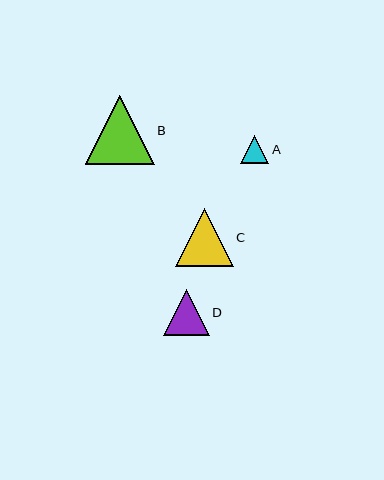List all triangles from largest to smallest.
From largest to smallest: B, C, D, A.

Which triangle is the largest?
Triangle B is the largest with a size of approximately 69 pixels.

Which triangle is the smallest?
Triangle A is the smallest with a size of approximately 28 pixels.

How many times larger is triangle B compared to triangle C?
Triangle B is approximately 1.2 times the size of triangle C.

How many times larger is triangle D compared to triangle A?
Triangle D is approximately 1.6 times the size of triangle A.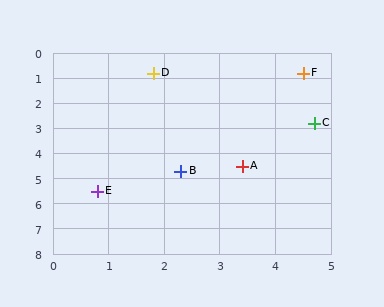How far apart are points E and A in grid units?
Points E and A are about 2.8 grid units apart.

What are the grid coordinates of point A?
Point A is at approximately (3.4, 4.5).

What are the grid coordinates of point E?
Point E is at approximately (0.8, 5.5).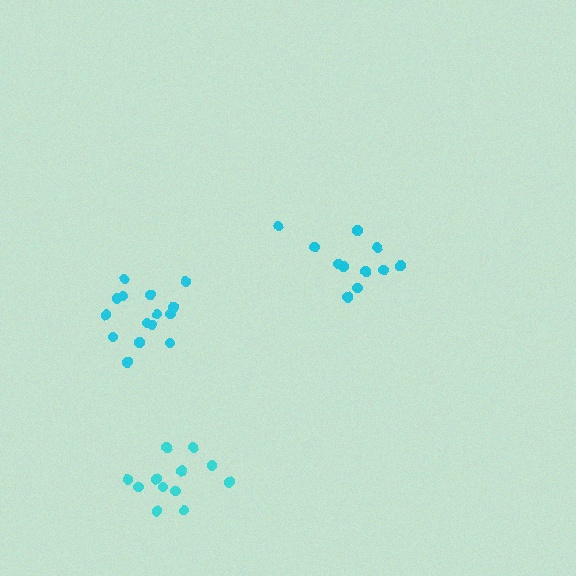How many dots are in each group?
Group 1: 12 dots, Group 2: 11 dots, Group 3: 15 dots (38 total).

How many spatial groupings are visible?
There are 3 spatial groupings.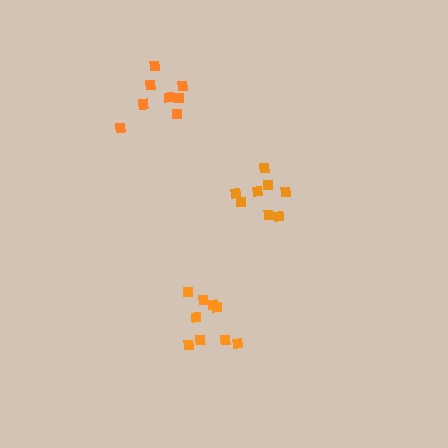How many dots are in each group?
Group 1: 8 dots, Group 2: 9 dots, Group 3: 9 dots (26 total).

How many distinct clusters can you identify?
There are 3 distinct clusters.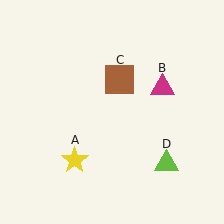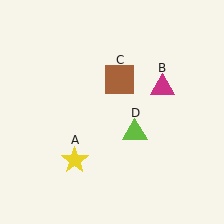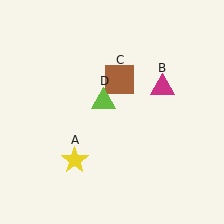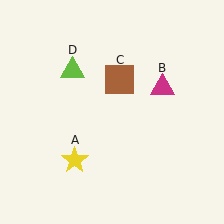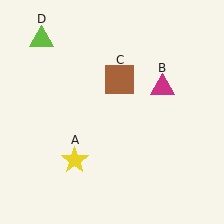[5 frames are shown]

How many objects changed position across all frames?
1 object changed position: lime triangle (object D).